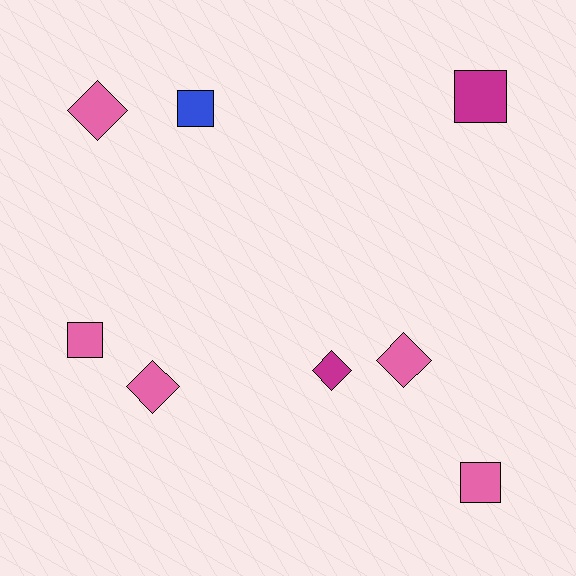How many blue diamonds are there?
There are no blue diamonds.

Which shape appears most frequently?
Diamond, with 4 objects.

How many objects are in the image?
There are 8 objects.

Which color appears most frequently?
Pink, with 5 objects.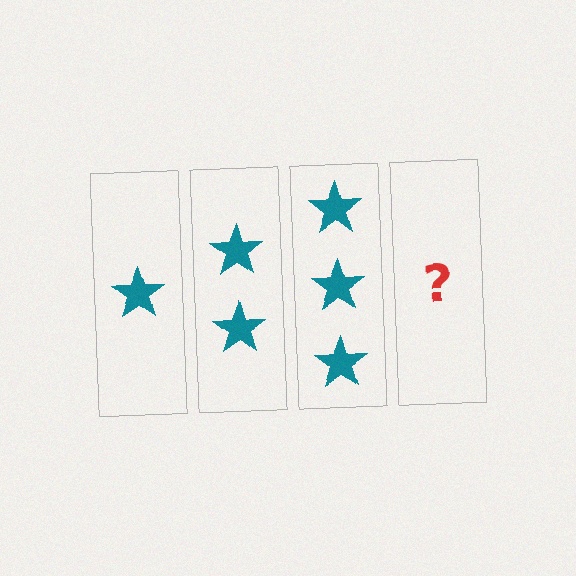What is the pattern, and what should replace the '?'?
The pattern is that each step adds one more star. The '?' should be 4 stars.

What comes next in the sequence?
The next element should be 4 stars.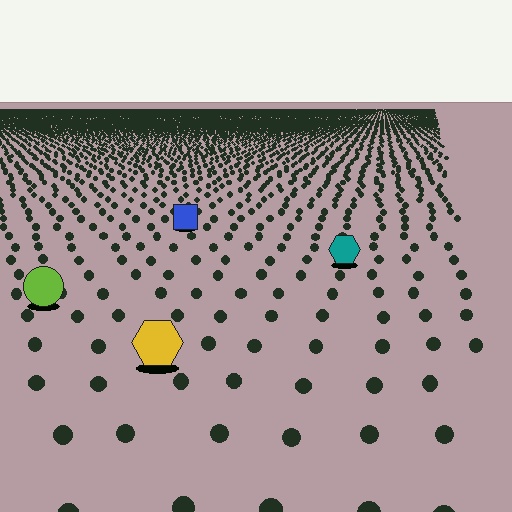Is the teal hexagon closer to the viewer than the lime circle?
No. The lime circle is closer — you can tell from the texture gradient: the ground texture is coarser near it.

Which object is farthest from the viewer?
The blue square is farthest from the viewer. It appears smaller and the ground texture around it is denser.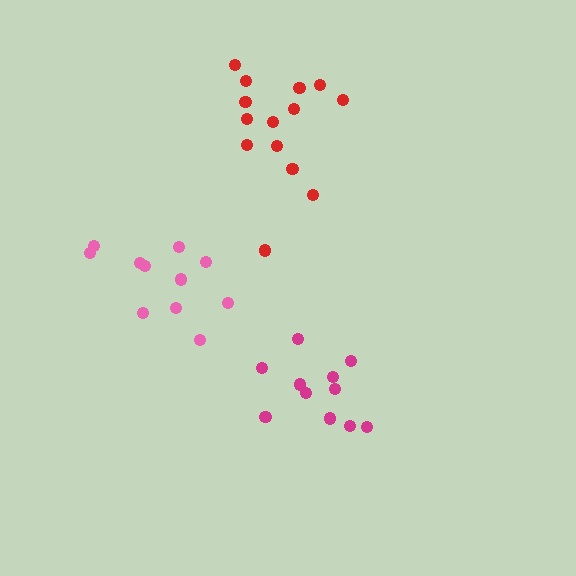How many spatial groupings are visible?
There are 3 spatial groupings.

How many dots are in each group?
Group 1: 11 dots, Group 2: 14 dots, Group 3: 11 dots (36 total).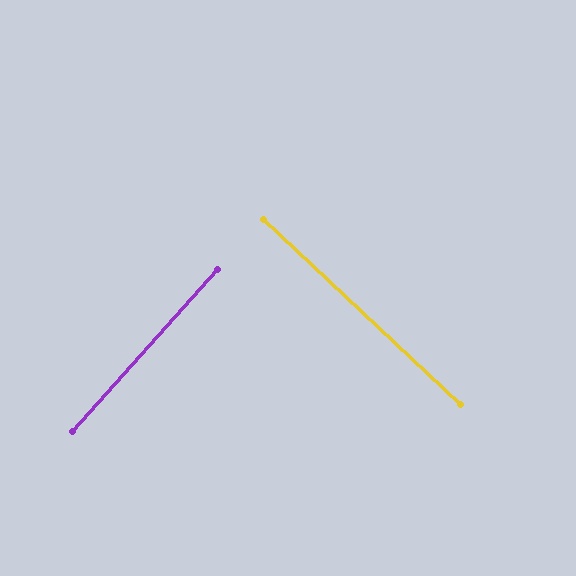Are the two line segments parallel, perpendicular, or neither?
Perpendicular — they meet at approximately 89°.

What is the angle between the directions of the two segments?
Approximately 89 degrees.